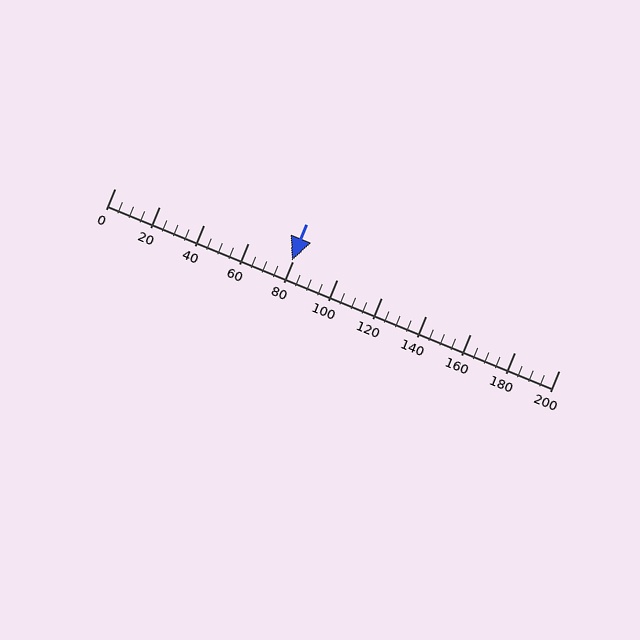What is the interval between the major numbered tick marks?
The major tick marks are spaced 20 units apart.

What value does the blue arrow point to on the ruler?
The blue arrow points to approximately 80.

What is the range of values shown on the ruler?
The ruler shows values from 0 to 200.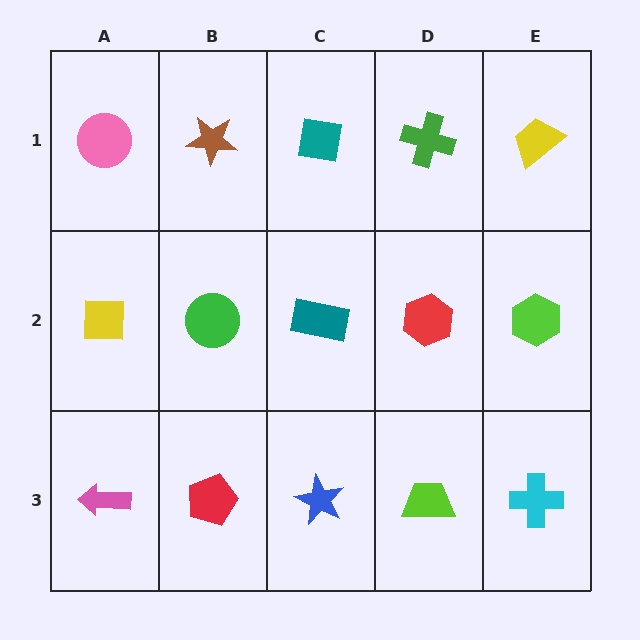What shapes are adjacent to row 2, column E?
A yellow trapezoid (row 1, column E), a cyan cross (row 3, column E), a red hexagon (row 2, column D).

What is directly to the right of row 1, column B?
A teal square.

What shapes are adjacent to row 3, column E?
A lime hexagon (row 2, column E), a lime trapezoid (row 3, column D).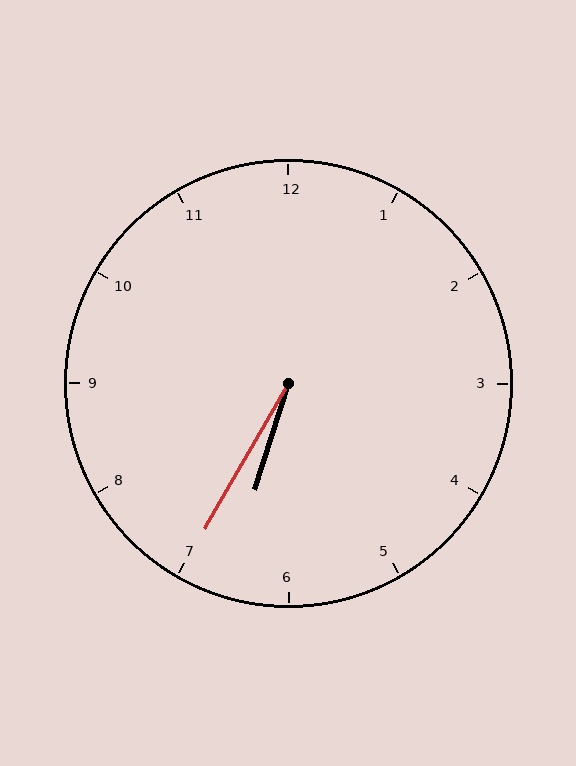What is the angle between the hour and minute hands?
Approximately 12 degrees.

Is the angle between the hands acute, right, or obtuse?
It is acute.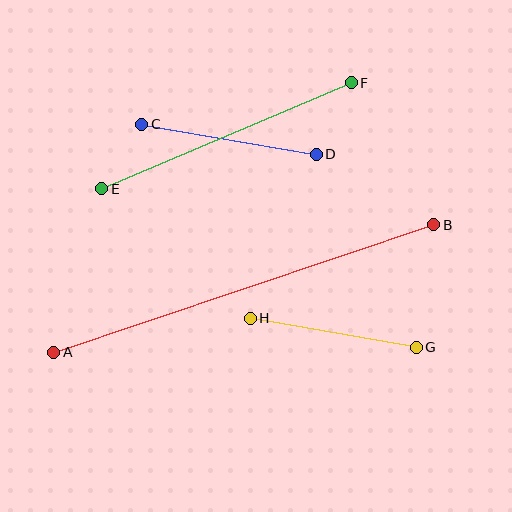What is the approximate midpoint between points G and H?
The midpoint is at approximately (333, 333) pixels.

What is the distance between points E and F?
The distance is approximately 271 pixels.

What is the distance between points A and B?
The distance is approximately 401 pixels.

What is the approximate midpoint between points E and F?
The midpoint is at approximately (227, 136) pixels.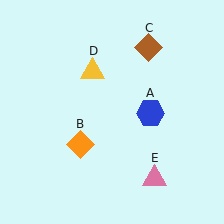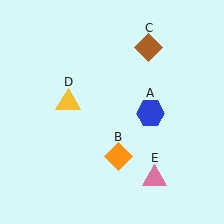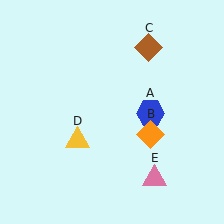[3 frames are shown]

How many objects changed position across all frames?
2 objects changed position: orange diamond (object B), yellow triangle (object D).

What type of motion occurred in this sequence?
The orange diamond (object B), yellow triangle (object D) rotated counterclockwise around the center of the scene.